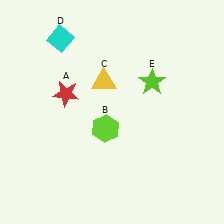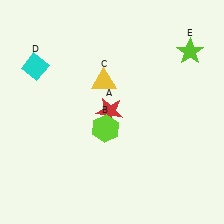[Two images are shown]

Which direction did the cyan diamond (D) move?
The cyan diamond (D) moved down.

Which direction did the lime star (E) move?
The lime star (E) moved right.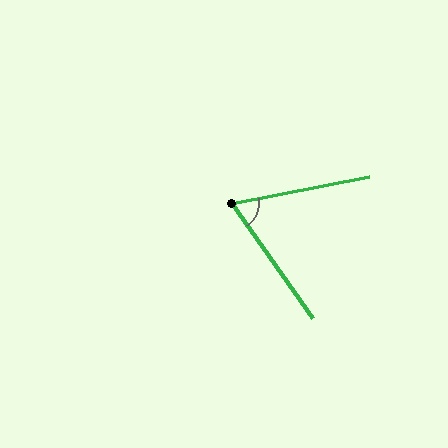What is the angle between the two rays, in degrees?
Approximately 66 degrees.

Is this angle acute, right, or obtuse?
It is acute.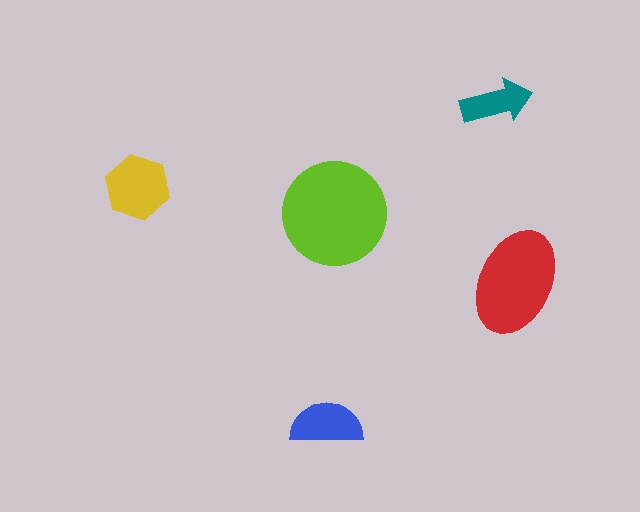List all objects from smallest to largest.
The teal arrow, the blue semicircle, the yellow hexagon, the red ellipse, the lime circle.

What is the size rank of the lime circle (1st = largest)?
1st.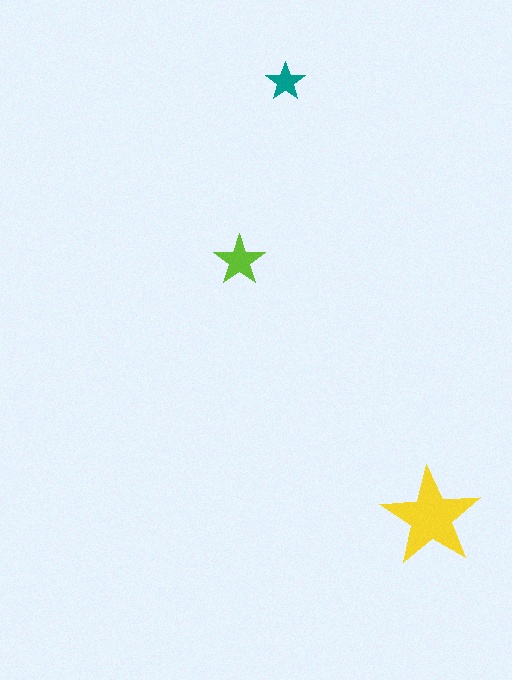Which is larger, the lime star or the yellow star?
The yellow one.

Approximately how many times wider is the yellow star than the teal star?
About 2.5 times wider.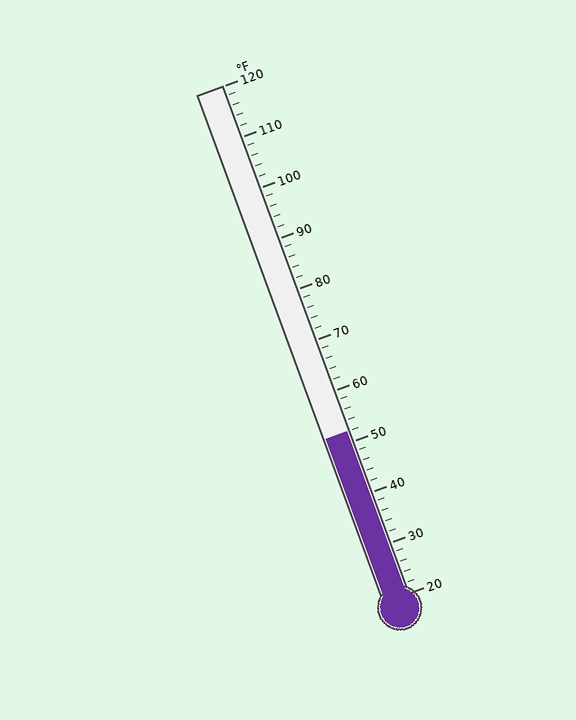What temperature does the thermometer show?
The thermometer shows approximately 52°F.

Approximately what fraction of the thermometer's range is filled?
The thermometer is filled to approximately 30% of its range.